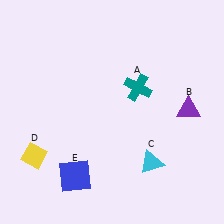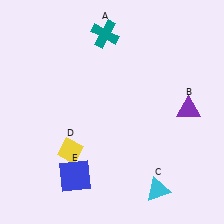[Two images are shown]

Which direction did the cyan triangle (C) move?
The cyan triangle (C) moved down.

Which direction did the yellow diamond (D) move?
The yellow diamond (D) moved right.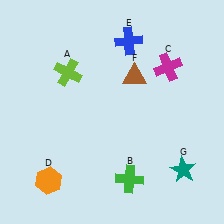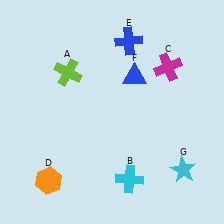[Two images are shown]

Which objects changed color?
B changed from green to cyan. F changed from brown to blue. G changed from teal to cyan.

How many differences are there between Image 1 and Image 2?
There are 3 differences between the two images.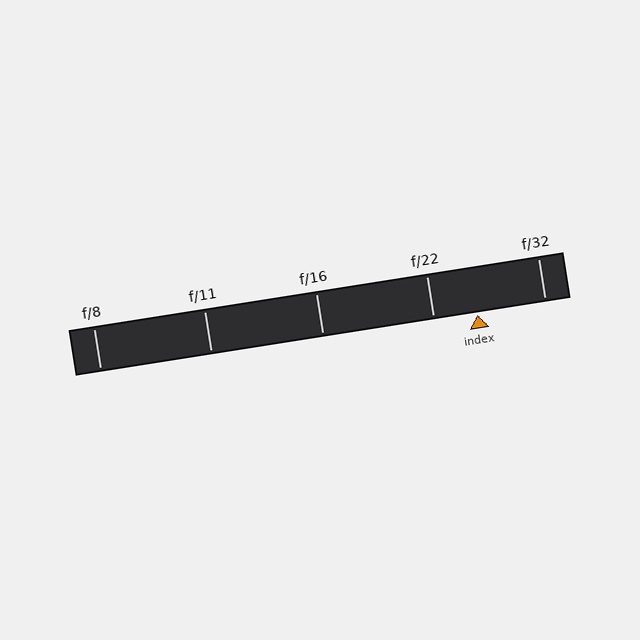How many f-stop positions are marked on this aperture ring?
There are 5 f-stop positions marked.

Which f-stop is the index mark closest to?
The index mark is closest to f/22.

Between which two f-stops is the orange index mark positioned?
The index mark is between f/22 and f/32.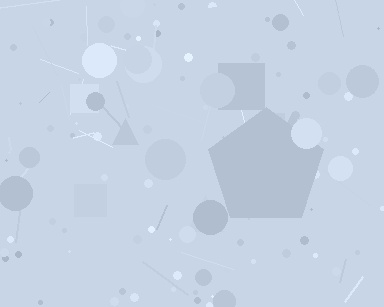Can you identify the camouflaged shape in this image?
The camouflaged shape is a pentagon.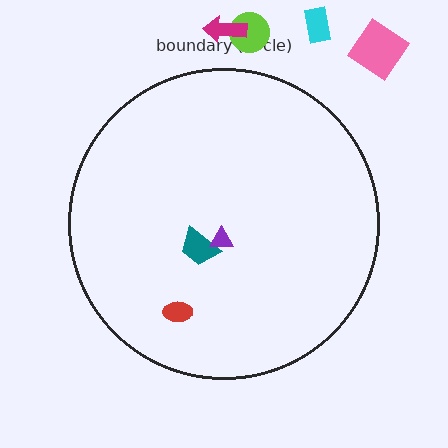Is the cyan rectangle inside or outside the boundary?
Outside.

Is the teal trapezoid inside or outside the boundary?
Inside.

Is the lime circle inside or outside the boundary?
Outside.